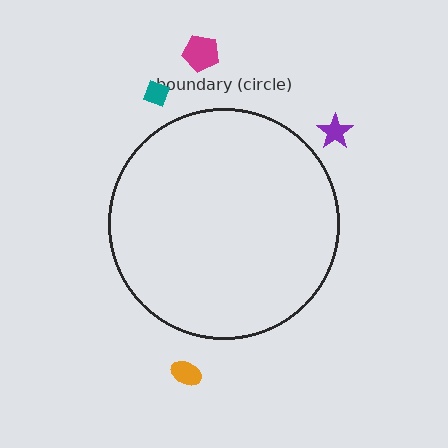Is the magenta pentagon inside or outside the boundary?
Outside.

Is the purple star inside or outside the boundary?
Outside.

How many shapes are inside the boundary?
0 inside, 4 outside.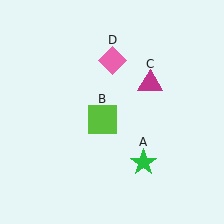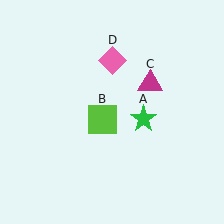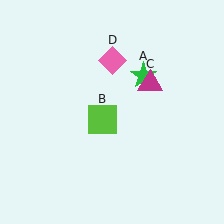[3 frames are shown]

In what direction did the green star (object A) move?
The green star (object A) moved up.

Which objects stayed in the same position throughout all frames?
Lime square (object B) and magenta triangle (object C) and pink diamond (object D) remained stationary.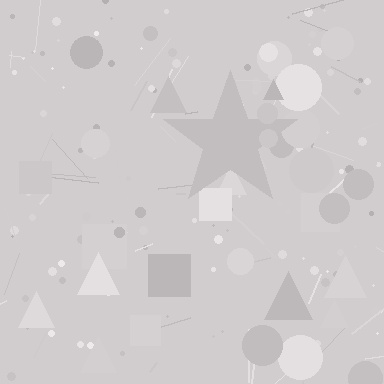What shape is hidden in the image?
A star is hidden in the image.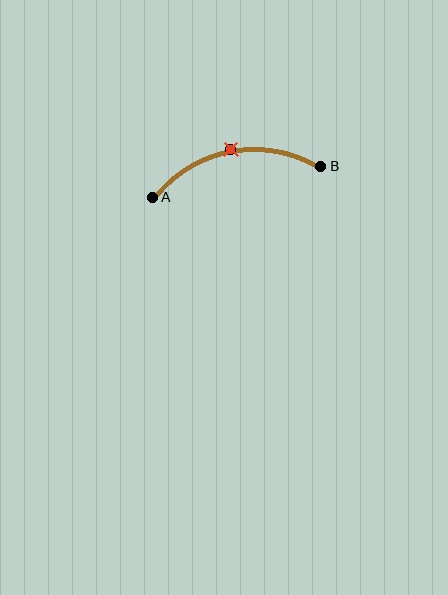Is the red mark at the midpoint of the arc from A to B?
Yes. The red mark lies on the arc at equal arc-length from both A and B — it is the arc midpoint.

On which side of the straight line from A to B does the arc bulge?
The arc bulges above the straight line connecting A and B.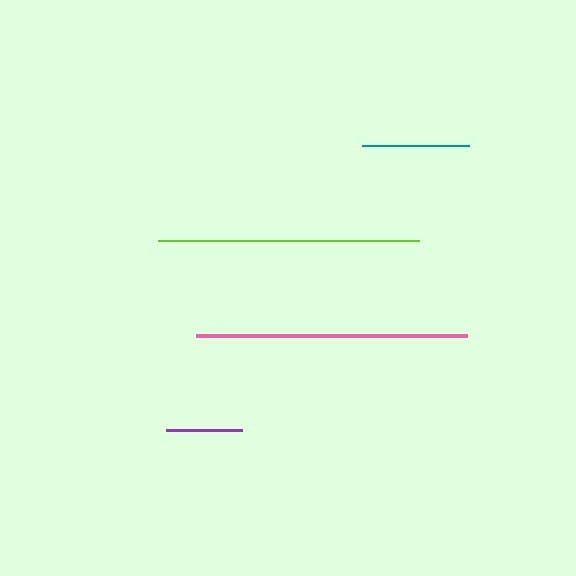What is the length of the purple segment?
The purple segment is approximately 75 pixels long.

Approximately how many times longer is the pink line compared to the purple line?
The pink line is approximately 3.6 times the length of the purple line.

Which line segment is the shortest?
The purple line is the shortest at approximately 75 pixels.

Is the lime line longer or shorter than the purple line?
The lime line is longer than the purple line.